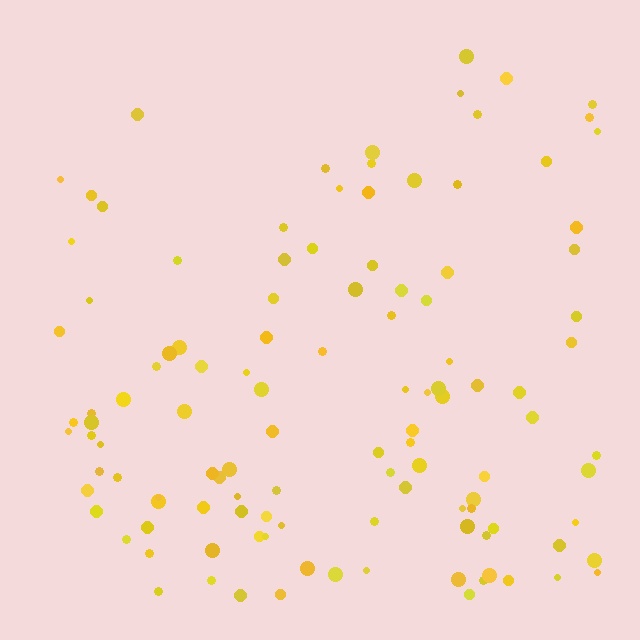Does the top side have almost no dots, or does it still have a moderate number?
Still a moderate number, just noticeably fewer than the bottom.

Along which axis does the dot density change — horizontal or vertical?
Vertical.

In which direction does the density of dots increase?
From top to bottom, with the bottom side densest.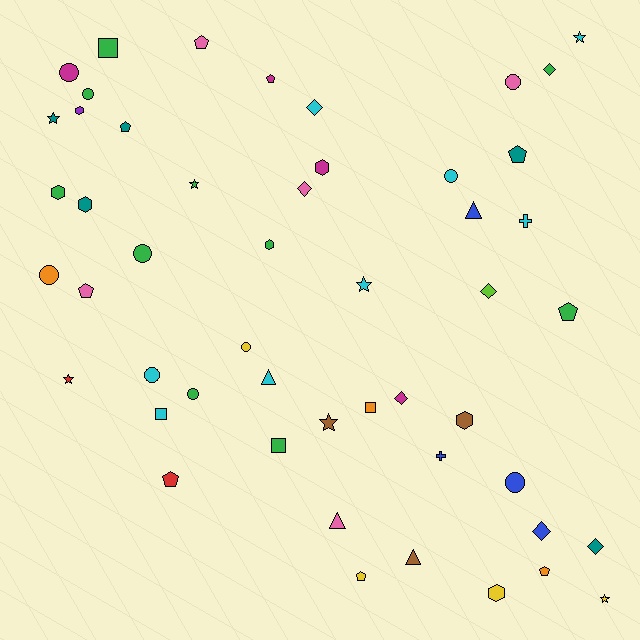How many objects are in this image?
There are 50 objects.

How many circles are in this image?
There are 10 circles.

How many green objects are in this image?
There are 10 green objects.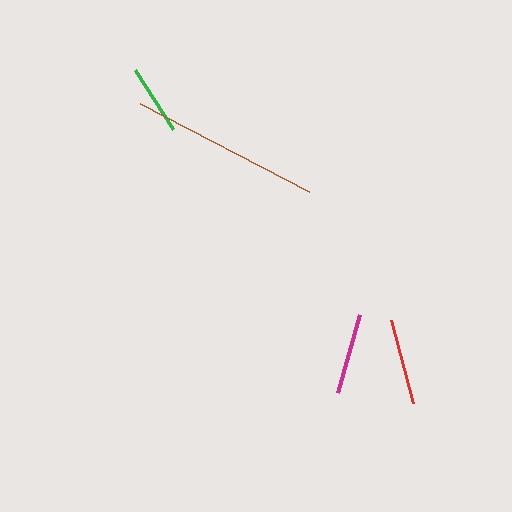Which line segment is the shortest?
The green line is the shortest at approximately 70 pixels.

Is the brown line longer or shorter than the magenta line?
The brown line is longer than the magenta line.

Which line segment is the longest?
The brown line is the longest at approximately 190 pixels.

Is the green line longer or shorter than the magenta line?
The magenta line is longer than the green line.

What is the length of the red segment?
The red segment is approximately 86 pixels long.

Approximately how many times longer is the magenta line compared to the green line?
The magenta line is approximately 1.2 times the length of the green line.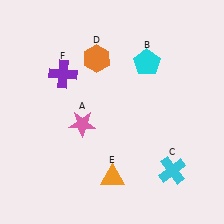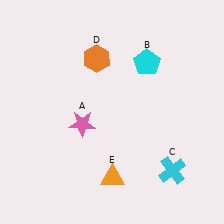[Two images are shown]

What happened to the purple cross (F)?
The purple cross (F) was removed in Image 2. It was in the top-left area of Image 1.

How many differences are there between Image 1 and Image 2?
There is 1 difference between the two images.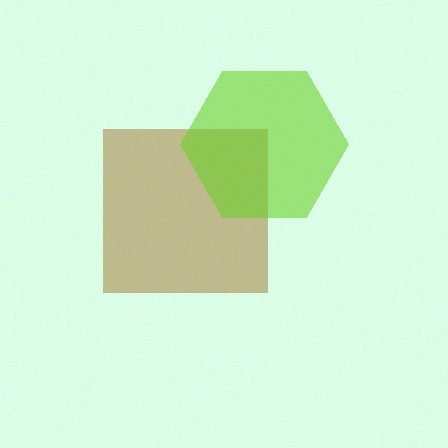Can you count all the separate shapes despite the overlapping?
Yes, there are 2 separate shapes.